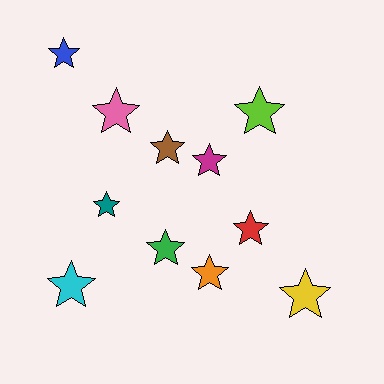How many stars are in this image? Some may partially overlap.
There are 11 stars.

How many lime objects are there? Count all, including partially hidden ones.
There is 1 lime object.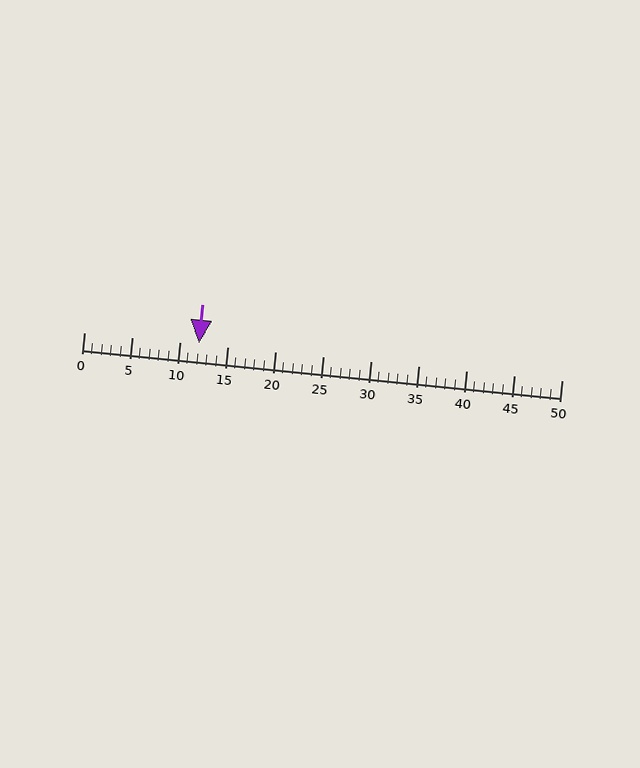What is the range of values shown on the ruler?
The ruler shows values from 0 to 50.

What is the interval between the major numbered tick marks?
The major tick marks are spaced 5 units apart.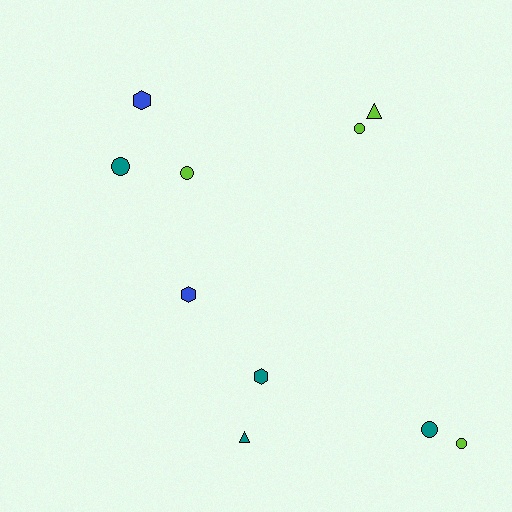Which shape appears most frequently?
Circle, with 5 objects.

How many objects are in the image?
There are 10 objects.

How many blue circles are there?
There are no blue circles.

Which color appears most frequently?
Teal, with 4 objects.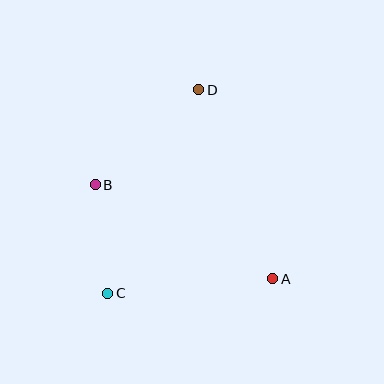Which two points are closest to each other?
Points B and C are closest to each other.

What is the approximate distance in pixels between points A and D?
The distance between A and D is approximately 203 pixels.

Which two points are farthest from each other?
Points C and D are farthest from each other.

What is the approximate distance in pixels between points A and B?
The distance between A and B is approximately 201 pixels.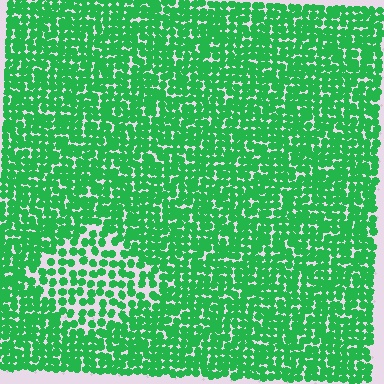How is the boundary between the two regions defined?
The boundary is defined by a change in element density (approximately 1.8x ratio). All elements are the same color, size, and shape.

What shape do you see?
I see a diamond.